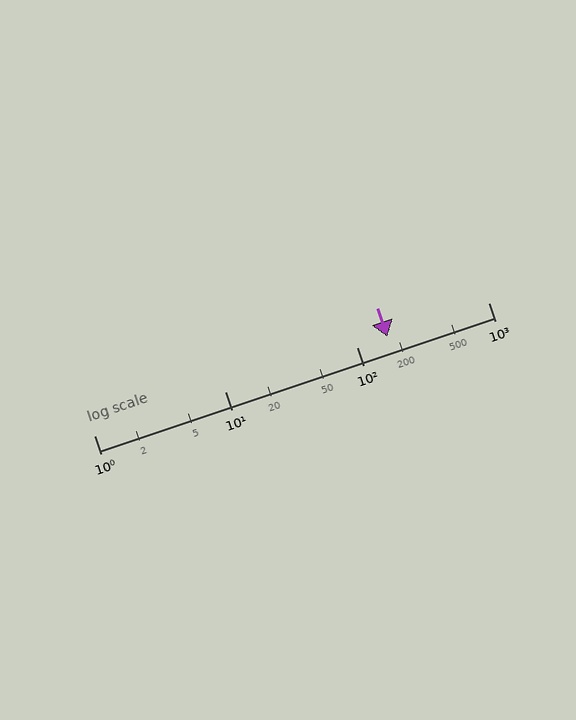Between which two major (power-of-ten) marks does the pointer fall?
The pointer is between 100 and 1000.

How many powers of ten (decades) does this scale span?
The scale spans 3 decades, from 1 to 1000.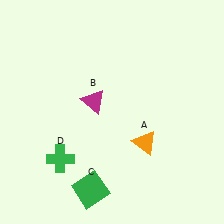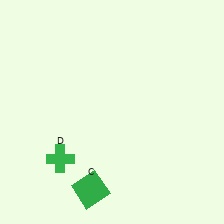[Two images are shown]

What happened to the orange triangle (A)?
The orange triangle (A) was removed in Image 2. It was in the bottom-right area of Image 1.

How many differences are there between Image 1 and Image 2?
There are 2 differences between the two images.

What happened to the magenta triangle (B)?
The magenta triangle (B) was removed in Image 2. It was in the top-left area of Image 1.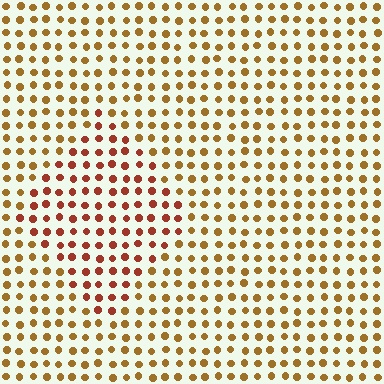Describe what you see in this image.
The image is filled with small brown elements in a uniform arrangement. A diamond-shaped region is visible where the elements are tinted to a slightly different hue, forming a subtle color boundary.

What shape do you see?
I see a diamond.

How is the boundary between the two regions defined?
The boundary is defined purely by a slight shift in hue (about 30 degrees). Spacing, size, and orientation are identical on both sides.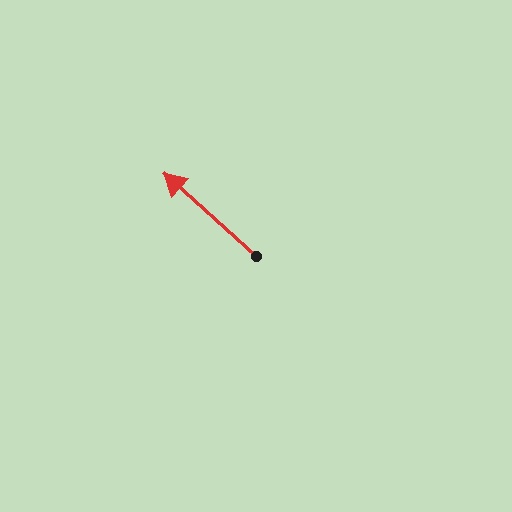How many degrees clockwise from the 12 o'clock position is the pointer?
Approximately 312 degrees.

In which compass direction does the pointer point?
Northwest.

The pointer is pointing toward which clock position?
Roughly 10 o'clock.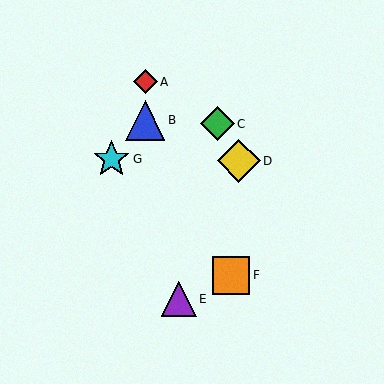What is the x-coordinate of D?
Object D is at x≈239.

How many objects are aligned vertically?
2 objects (A, B) are aligned vertically.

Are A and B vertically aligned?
Yes, both are at x≈145.